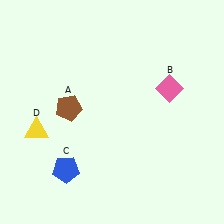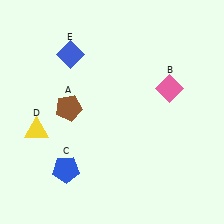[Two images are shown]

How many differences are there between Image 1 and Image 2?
There is 1 difference between the two images.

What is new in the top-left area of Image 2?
A blue diamond (E) was added in the top-left area of Image 2.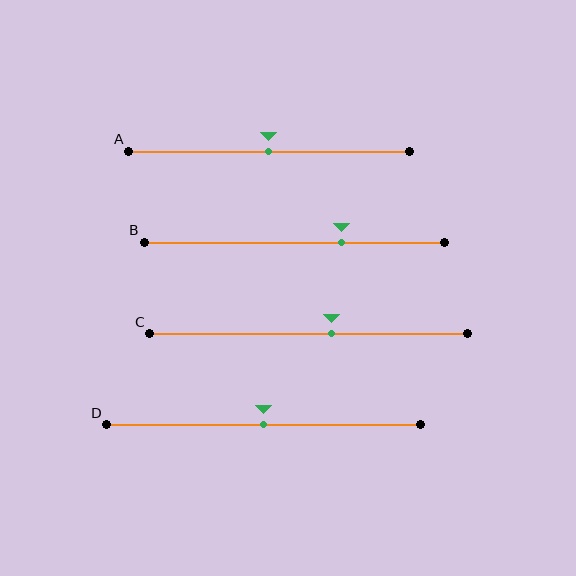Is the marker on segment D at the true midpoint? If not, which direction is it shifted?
Yes, the marker on segment D is at the true midpoint.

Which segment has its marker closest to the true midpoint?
Segment A has its marker closest to the true midpoint.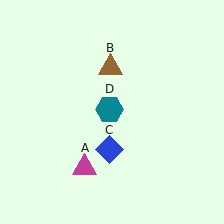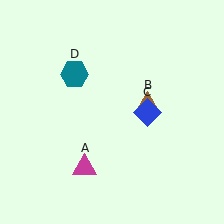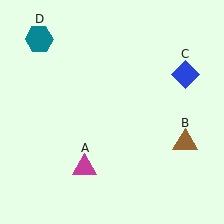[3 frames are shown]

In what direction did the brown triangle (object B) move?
The brown triangle (object B) moved down and to the right.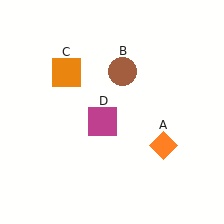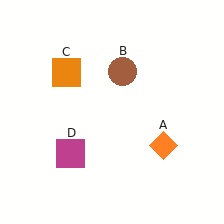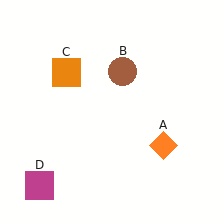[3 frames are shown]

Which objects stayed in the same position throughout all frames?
Orange diamond (object A) and brown circle (object B) and orange square (object C) remained stationary.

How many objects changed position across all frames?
1 object changed position: magenta square (object D).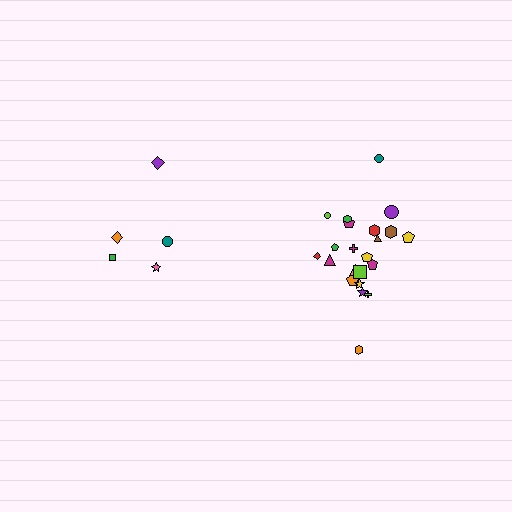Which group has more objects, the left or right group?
The right group.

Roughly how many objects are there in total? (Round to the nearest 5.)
Roughly 25 objects in total.